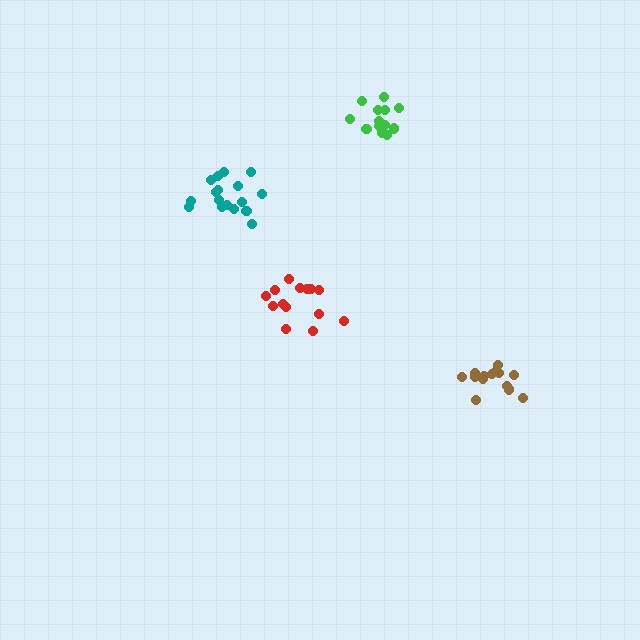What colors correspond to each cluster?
The clusters are colored: brown, teal, red, green.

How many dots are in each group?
Group 1: 14 dots, Group 2: 17 dots, Group 3: 14 dots, Group 4: 13 dots (58 total).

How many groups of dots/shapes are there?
There are 4 groups.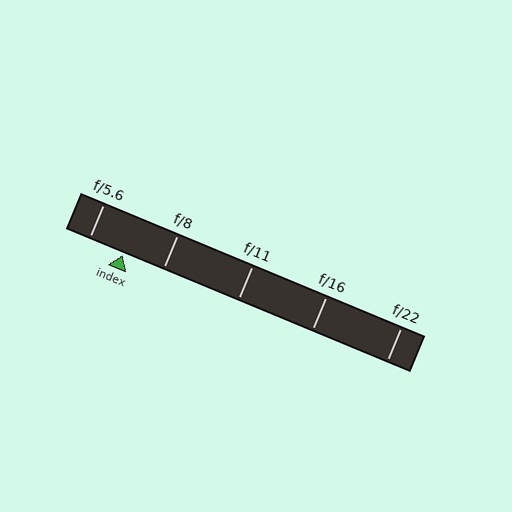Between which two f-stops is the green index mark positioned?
The index mark is between f/5.6 and f/8.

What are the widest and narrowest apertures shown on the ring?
The widest aperture shown is f/5.6 and the narrowest is f/22.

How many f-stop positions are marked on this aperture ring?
There are 5 f-stop positions marked.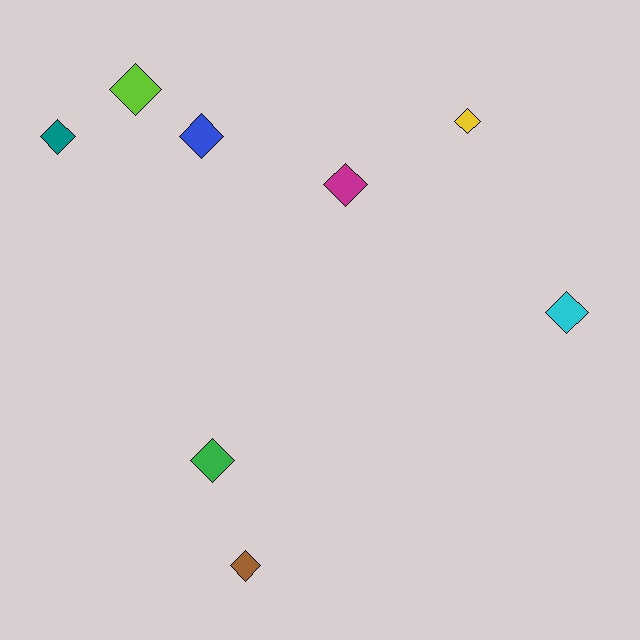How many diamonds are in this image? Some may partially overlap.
There are 8 diamonds.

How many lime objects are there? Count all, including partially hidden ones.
There is 1 lime object.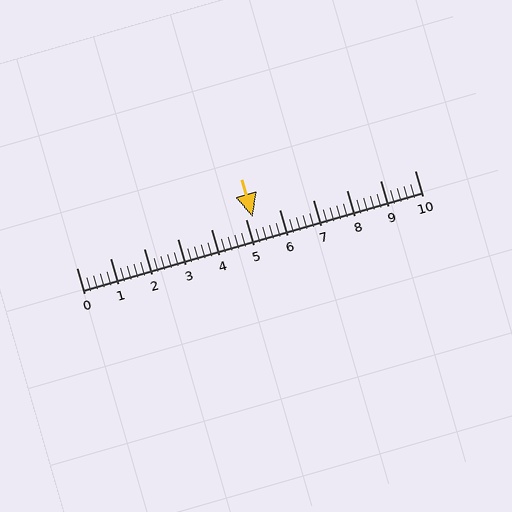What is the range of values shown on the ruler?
The ruler shows values from 0 to 10.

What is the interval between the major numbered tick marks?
The major tick marks are spaced 1 units apart.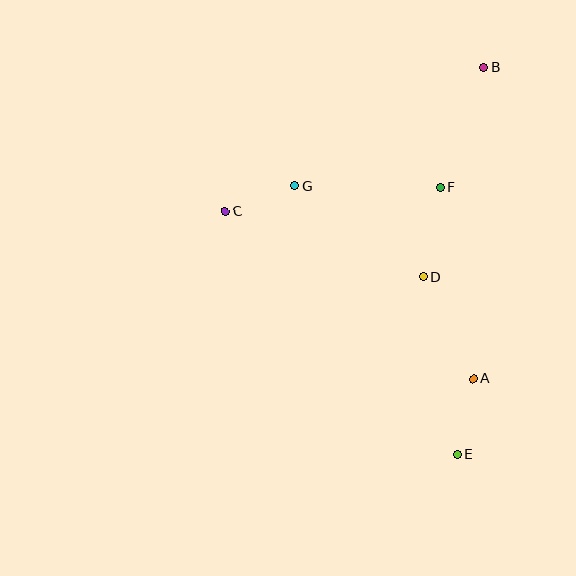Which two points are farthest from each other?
Points B and E are farthest from each other.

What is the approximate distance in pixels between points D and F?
The distance between D and F is approximately 92 pixels.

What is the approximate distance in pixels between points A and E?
The distance between A and E is approximately 76 pixels.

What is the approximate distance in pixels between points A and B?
The distance between A and B is approximately 312 pixels.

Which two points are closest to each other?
Points C and G are closest to each other.